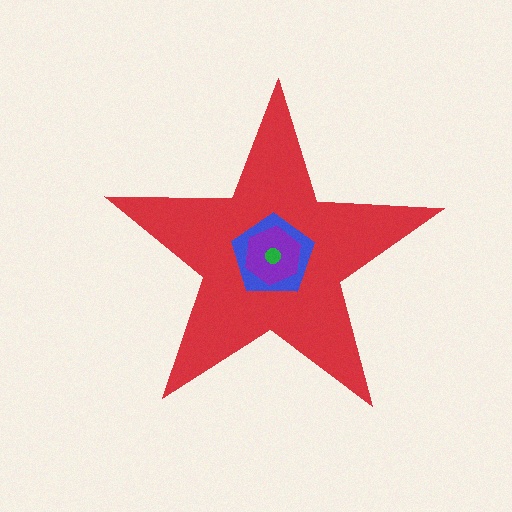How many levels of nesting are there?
4.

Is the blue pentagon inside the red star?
Yes.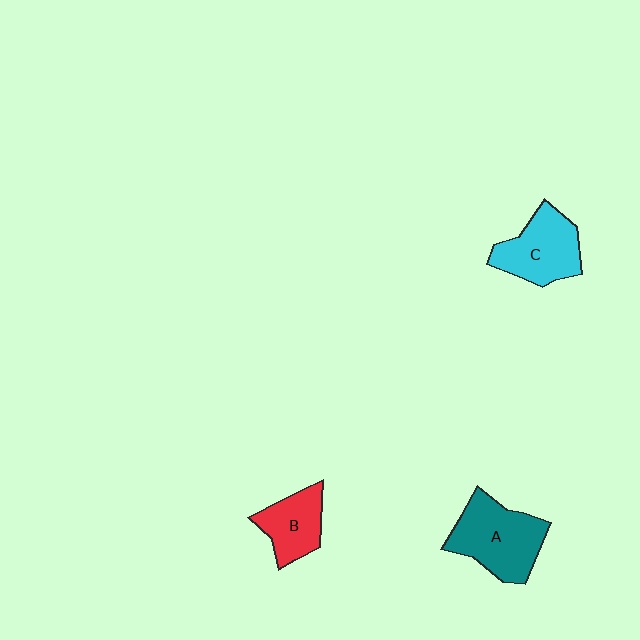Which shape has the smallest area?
Shape B (red).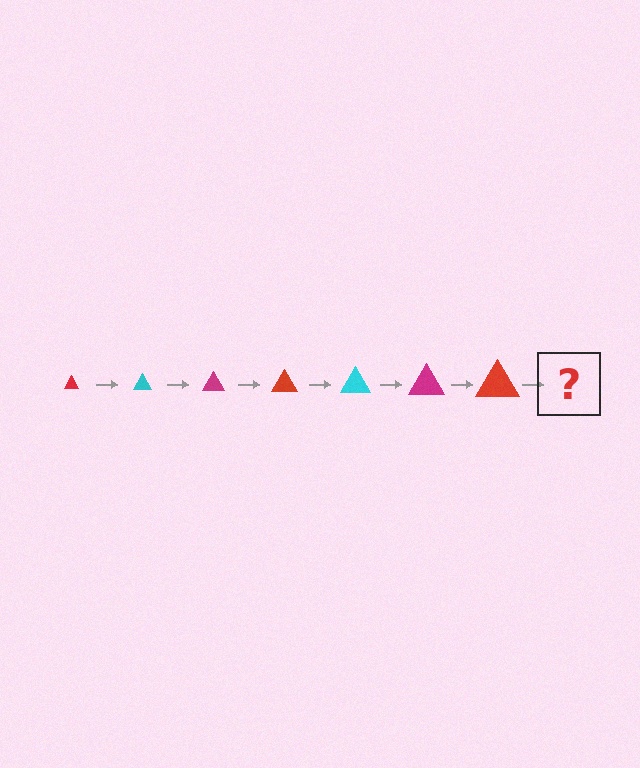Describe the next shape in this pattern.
It should be a cyan triangle, larger than the previous one.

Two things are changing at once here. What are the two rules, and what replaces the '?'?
The two rules are that the triangle grows larger each step and the color cycles through red, cyan, and magenta. The '?' should be a cyan triangle, larger than the previous one.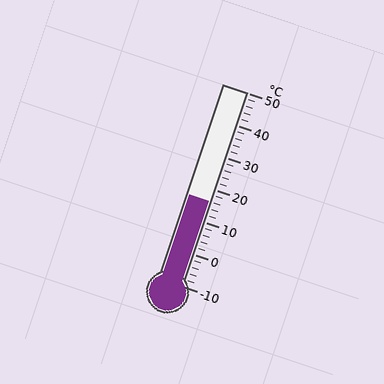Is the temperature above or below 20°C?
The temperature is below 20°C.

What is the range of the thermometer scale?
The thermometer scale ranges from -10°C to 50°C.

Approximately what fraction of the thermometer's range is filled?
The thermometer is filled to approximately 45% of its range.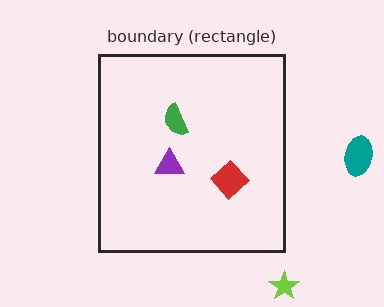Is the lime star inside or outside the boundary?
Outside.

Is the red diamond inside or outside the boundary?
Inside.